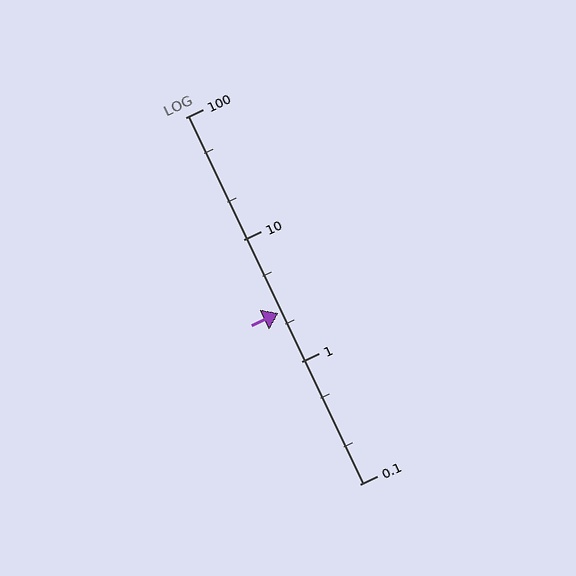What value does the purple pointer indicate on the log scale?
The pointer indicates approximately 2.5.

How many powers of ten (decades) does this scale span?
The scale spans 3 decades, from 0.1 to 100.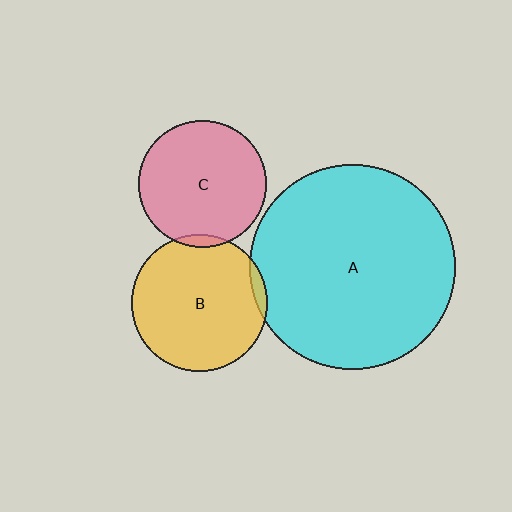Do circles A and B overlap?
Yes.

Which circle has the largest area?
Circle A (cyan).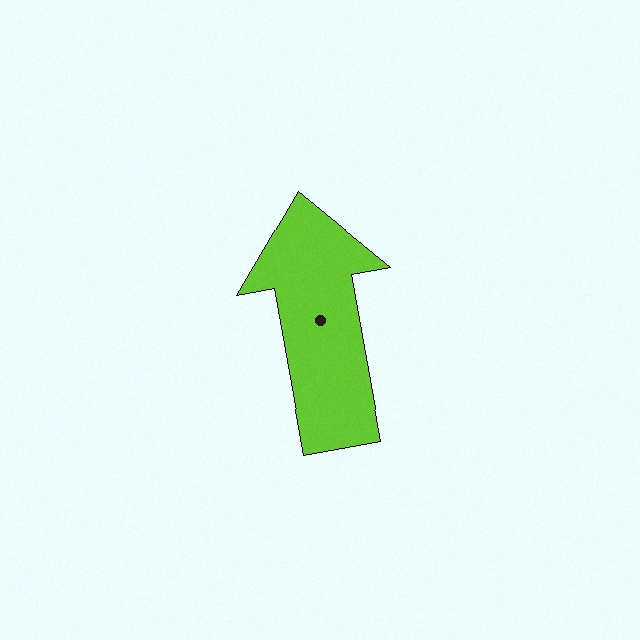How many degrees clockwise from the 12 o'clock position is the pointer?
Approximately 350 degrees.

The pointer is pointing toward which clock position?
Roughly 12 o'clock.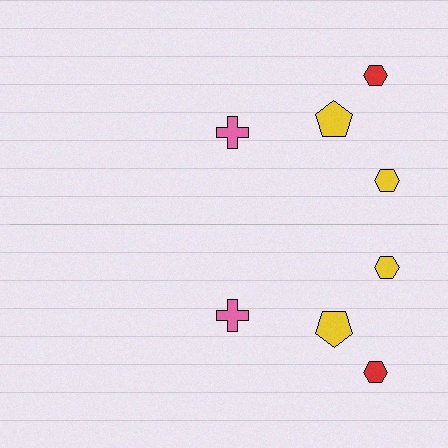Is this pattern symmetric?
Yes, this pattern has bilateral (reflection) symmetry.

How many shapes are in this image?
There are 8 shapes in this image.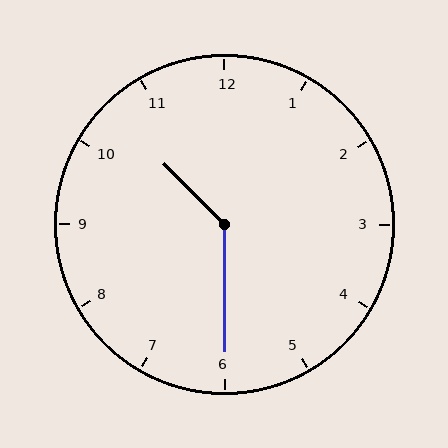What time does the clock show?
10:30.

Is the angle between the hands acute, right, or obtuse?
It is obtuse.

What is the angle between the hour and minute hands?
Approximately 135 degrees.